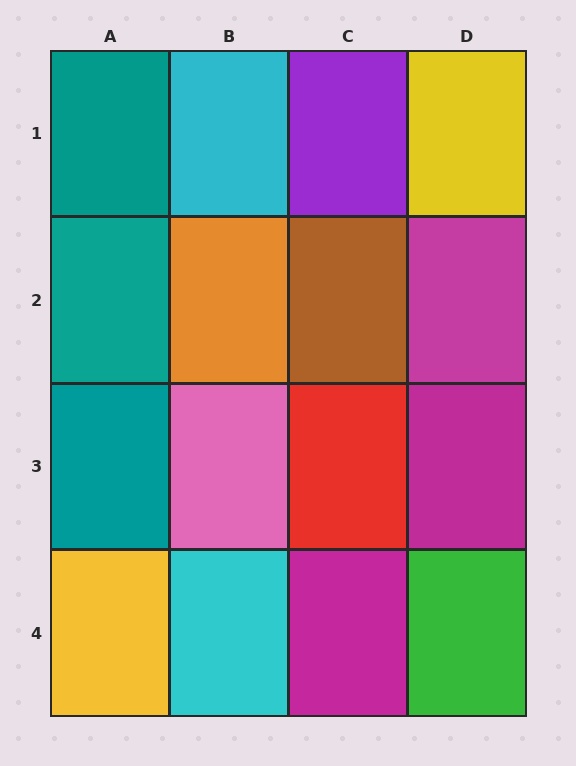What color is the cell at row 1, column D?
Yellow.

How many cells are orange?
1 cell is orange.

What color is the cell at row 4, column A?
Yellow.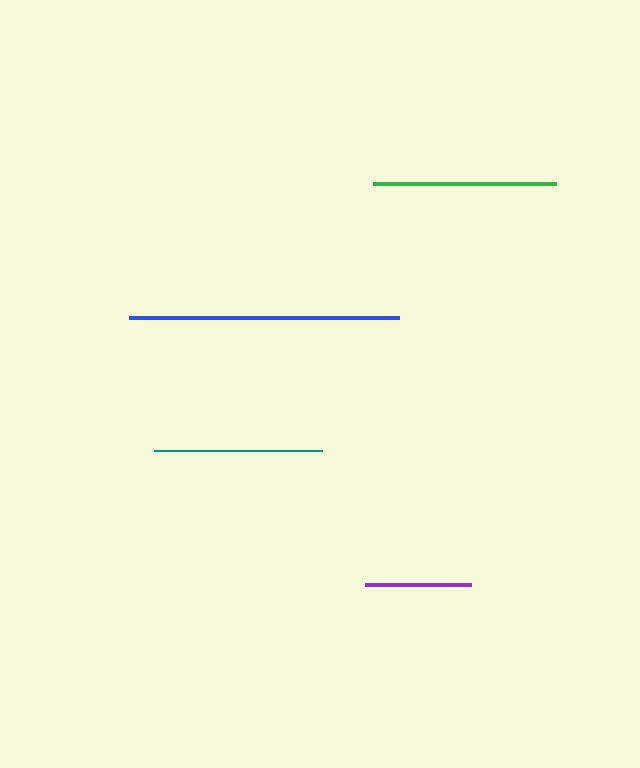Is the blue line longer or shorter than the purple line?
The blue line is longer than the purple line.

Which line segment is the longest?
The blue line is the longest at approximately 270 pixels.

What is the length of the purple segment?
The purple segment is approximately 106 pixels long.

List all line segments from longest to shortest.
From longest to shortest: blue, green, teal, purple.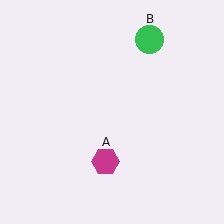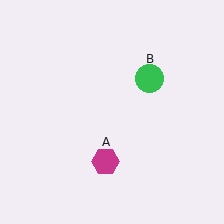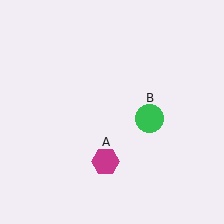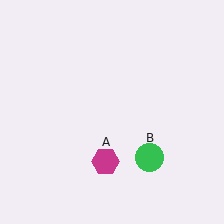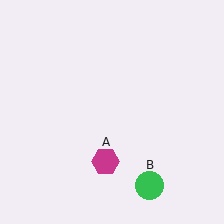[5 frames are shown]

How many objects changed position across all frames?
1 object changed position: green circle (object B).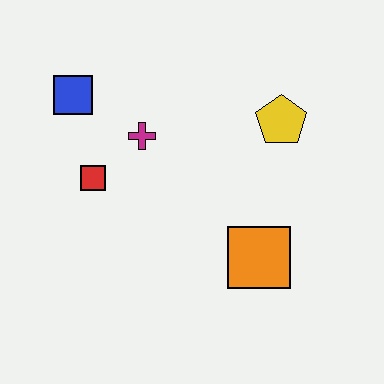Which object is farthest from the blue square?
The orange square is farthest from the blue square.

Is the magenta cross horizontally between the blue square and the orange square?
Yes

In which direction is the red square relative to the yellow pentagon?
The red square is to the left of the yellow pentagon.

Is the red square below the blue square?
Yes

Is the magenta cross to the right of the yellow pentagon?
No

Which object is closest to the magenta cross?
The red square is closest to the magenta cross.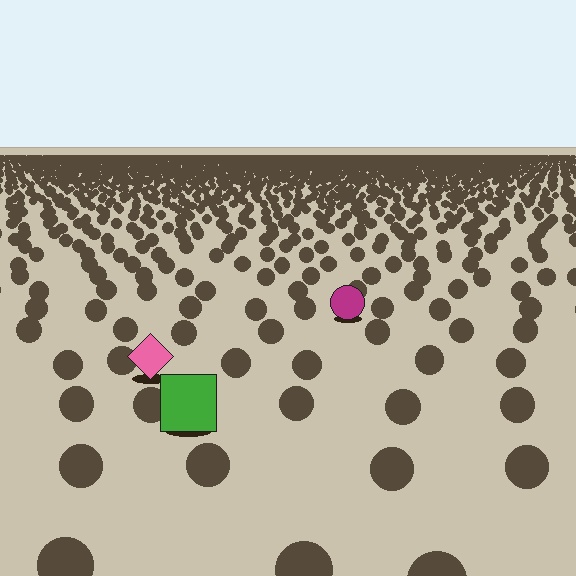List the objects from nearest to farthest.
From nearest to farthest: the green square, the pink diamond, the magenta circle.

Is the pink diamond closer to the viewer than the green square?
No. The green square is closer — you can tell from the texture gradient: the ground texture is coarser near it.